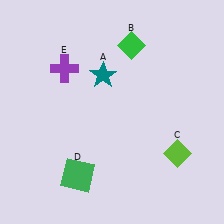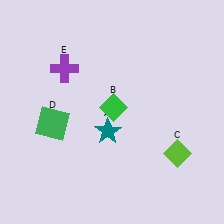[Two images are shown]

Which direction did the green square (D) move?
The green square (D) moved up.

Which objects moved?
The objects that moved are: the teal star (A), the green diamond (B), the green square (D).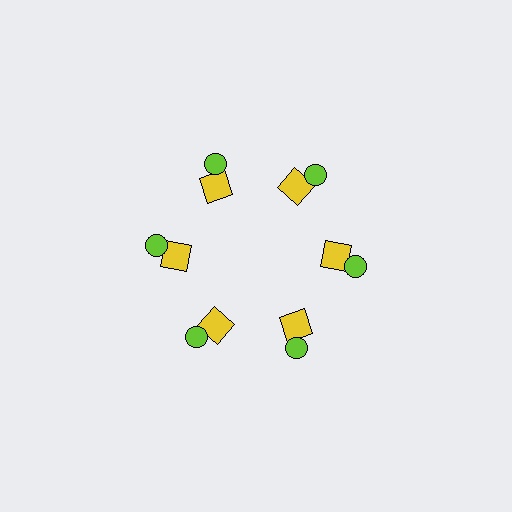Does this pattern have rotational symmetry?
Yes, this pattern has 6-fold rotational symmetry. It looks the same after rotating 60 degrees around the center.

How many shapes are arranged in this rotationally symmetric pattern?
There are 12 shapes, arranged in 6 groups of 2.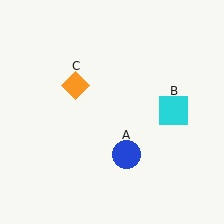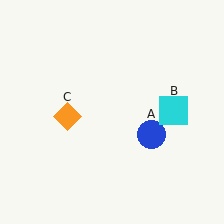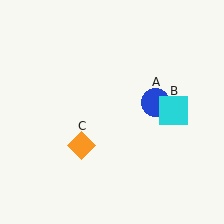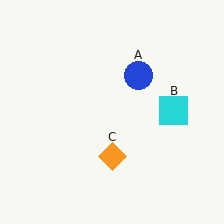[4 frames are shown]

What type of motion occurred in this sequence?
The blue circle (object A), orange diamond (object C) rotated counterclockwise around the center of the scene.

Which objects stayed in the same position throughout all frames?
Cyan square (object B) remained stationary.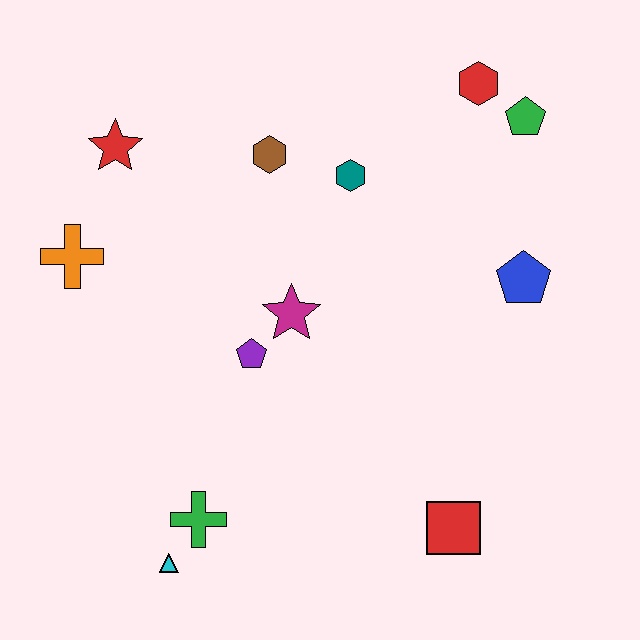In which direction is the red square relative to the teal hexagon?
The red square is below the teal hexagon.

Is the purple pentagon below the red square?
No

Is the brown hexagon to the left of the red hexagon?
Yes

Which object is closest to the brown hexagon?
The teal hexagon is closest to the brown hexagon.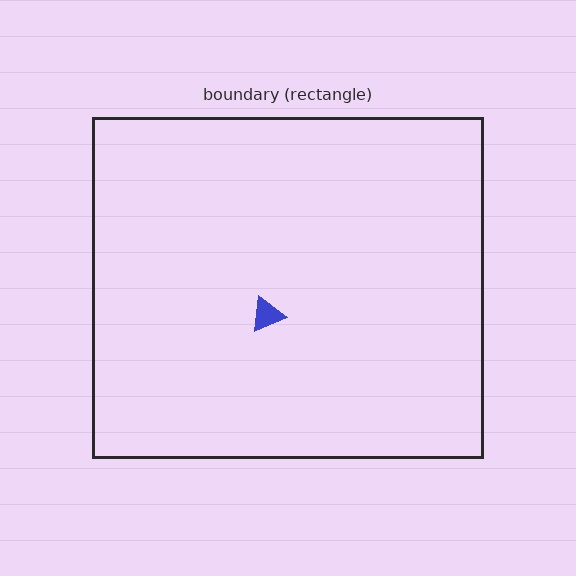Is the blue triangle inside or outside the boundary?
Inside.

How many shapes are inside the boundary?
1 inside, 0 outside.